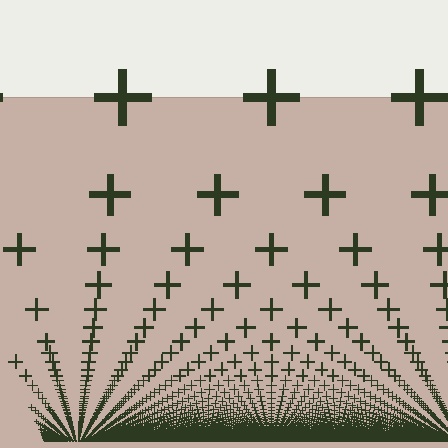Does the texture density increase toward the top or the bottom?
Density increases toward the bottom.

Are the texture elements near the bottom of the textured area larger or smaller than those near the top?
Smaller. The gradient is inverted — elements near the bottom are smaller and denser.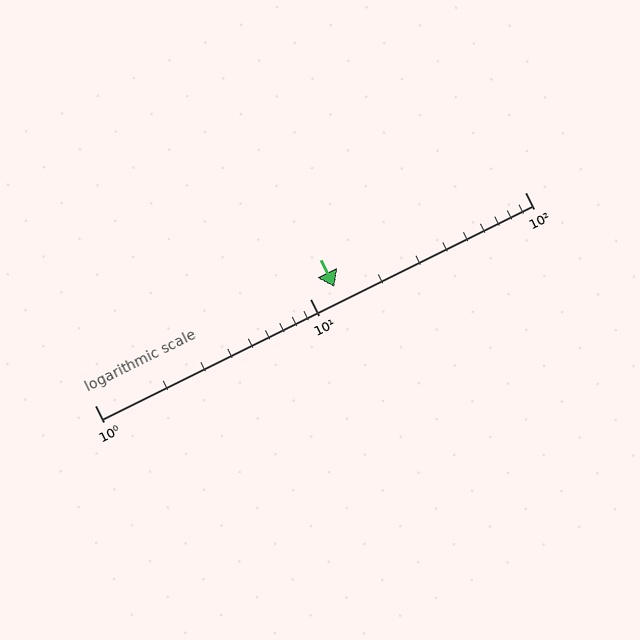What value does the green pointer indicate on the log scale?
The pointer indicates approximately 13.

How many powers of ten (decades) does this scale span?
The scale spans 2 decades, from 1 to 100.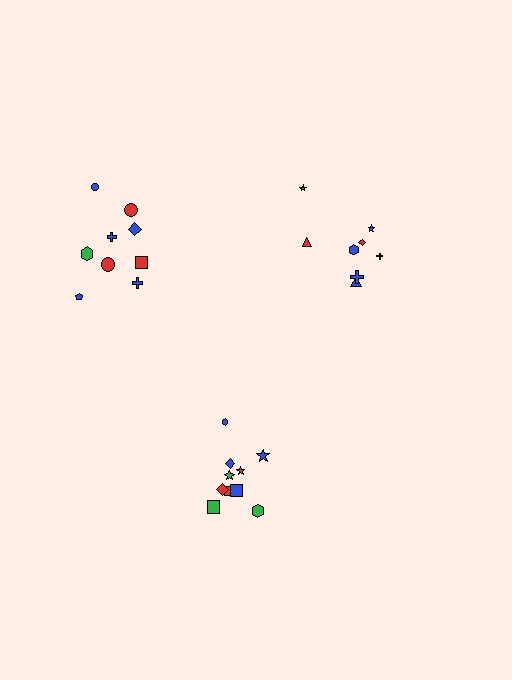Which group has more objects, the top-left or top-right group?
The top-left group.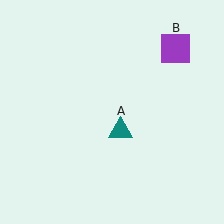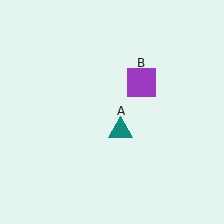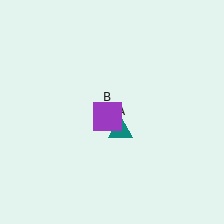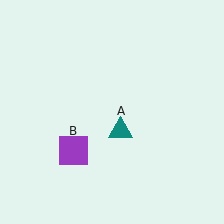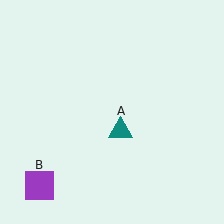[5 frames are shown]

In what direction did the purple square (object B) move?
The purple square (object B) moved down and to the left.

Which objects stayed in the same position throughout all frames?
Teal triangle (object A) remained stationary.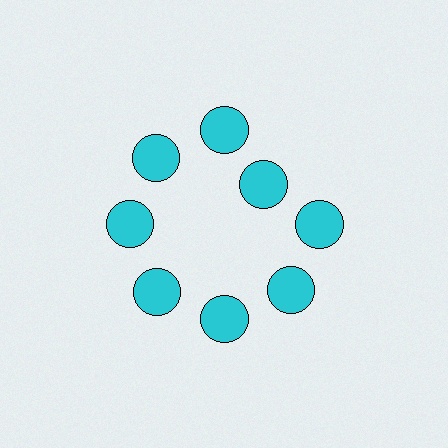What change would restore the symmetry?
The symmetry would be restored by moving it outward, back onto the ring so that all 8 circles sit at equal angles and equal distance from the center.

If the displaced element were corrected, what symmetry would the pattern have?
It would have 8-fold rotational symmetry — the pattern would map onto itself every 45 degrees.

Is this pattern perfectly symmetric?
No. The 8 cyan circles are arranged in a ring, but one element near the 2 o'clock position is pulled inward toward the center, breaking the 8-fold rotational symmetry.